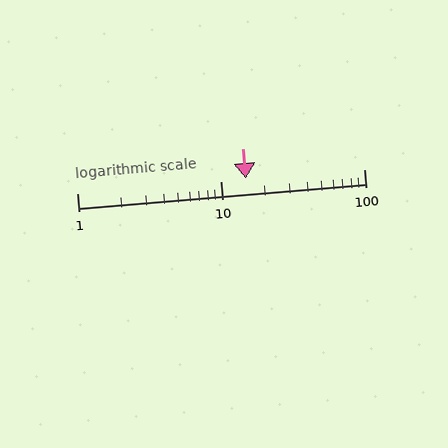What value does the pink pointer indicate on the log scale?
The pointer indicates approximately 15.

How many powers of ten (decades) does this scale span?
The scale spans 2 decades, from 1 to 100.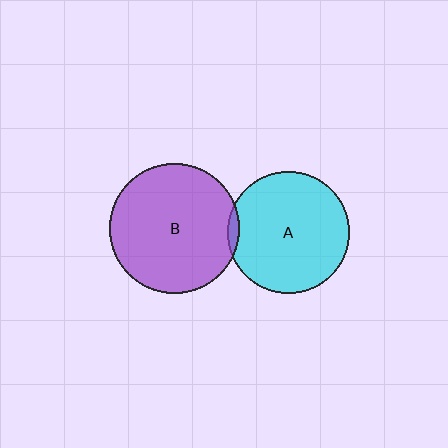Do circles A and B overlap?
Yes.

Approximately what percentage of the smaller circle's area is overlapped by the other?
Approximately 5%.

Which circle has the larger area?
Circle B (purple).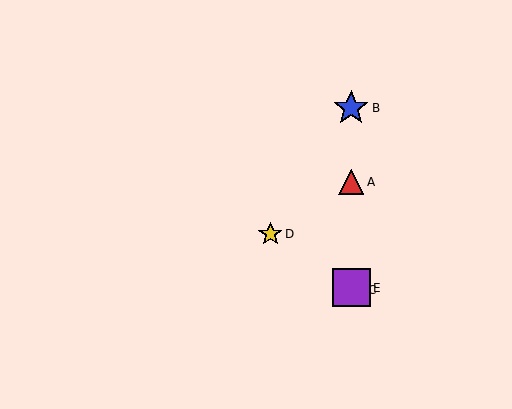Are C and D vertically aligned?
No, C is at x≈351 and D is at x≈270.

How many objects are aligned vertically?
4 objects (A, B, C, E) are aligned vertically.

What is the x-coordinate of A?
Object A is at x≈351.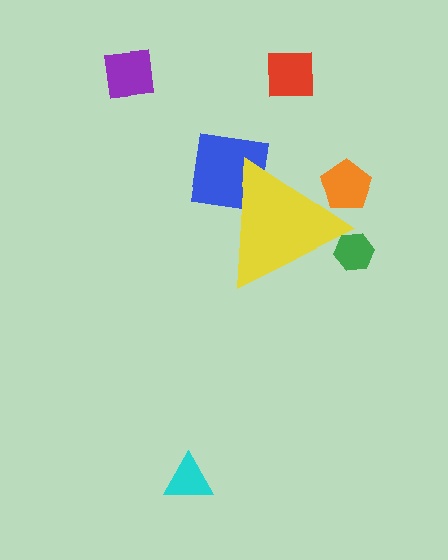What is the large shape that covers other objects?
A yellow triangle.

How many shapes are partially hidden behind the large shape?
3 shapes are partially hidden.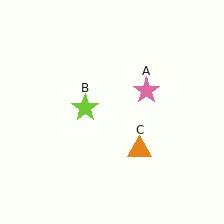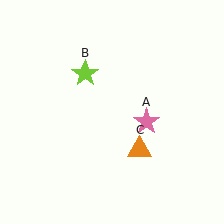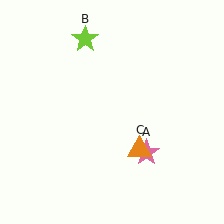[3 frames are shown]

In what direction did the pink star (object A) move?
The pink star (object A) moved down.